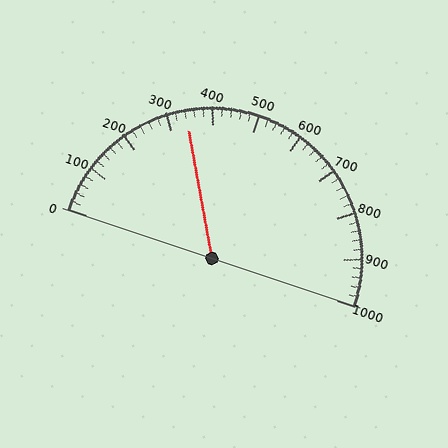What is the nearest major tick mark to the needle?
The nearest major tick mark is 300.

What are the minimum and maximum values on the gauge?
The gauge ranges from 0 to 1000.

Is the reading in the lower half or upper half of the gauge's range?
The reading is in the lower half of the range (0 to 1000).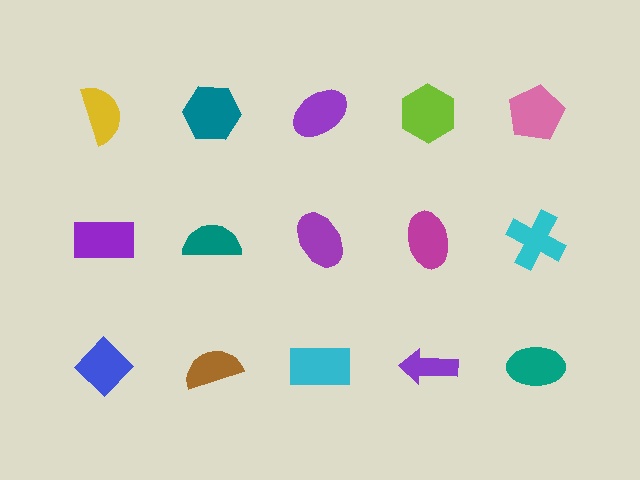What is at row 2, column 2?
A teal semicircle.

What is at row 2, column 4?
A magenta ellipse.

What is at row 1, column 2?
A teal hexagon.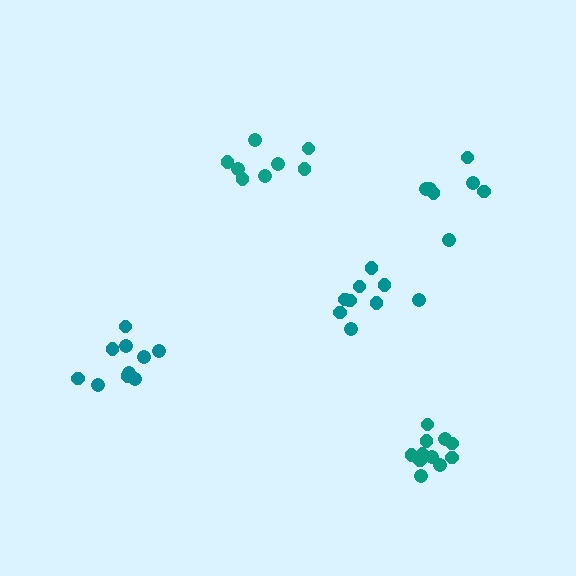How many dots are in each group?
Group 1: 9 dots, Group 2: 8 dots, Group 3: 10 dots, Group 4: 7 dots, Group 5: 11 dots (45 total).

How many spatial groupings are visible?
There are 5 spatial groupings.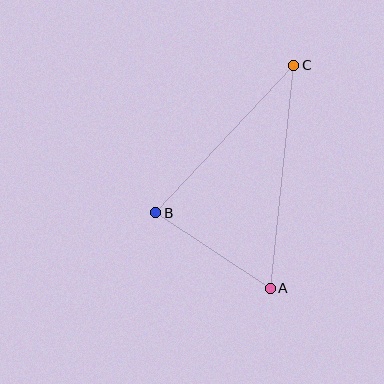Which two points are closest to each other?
Points A and B are closest to each other.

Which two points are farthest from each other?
Points A and C are farthest from each other.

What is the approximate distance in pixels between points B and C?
The distance between B and C is approximately 202 pixels.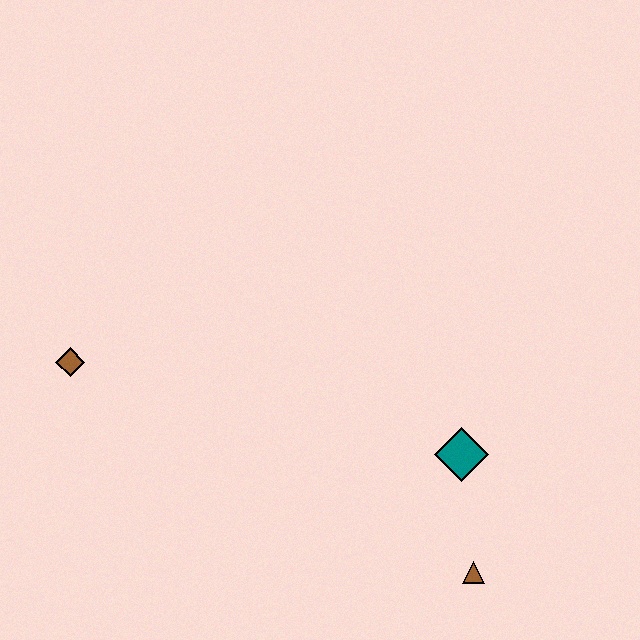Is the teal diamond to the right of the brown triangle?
No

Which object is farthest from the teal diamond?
The brown diamond is farthest from the teal diamond.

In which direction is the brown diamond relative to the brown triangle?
The brown diamond is to the left of the brown triangle.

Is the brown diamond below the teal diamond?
No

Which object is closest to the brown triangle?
The teal diamond is closest to the brown triangle.